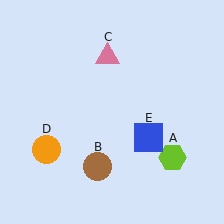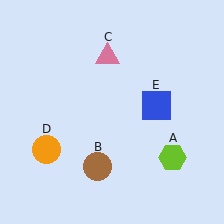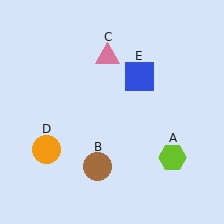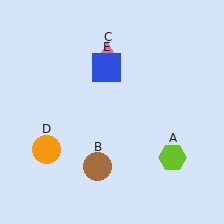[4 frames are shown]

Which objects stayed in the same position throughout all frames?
Lime hexagon (object A) and brown circle (object B) and pink triangle (object C) and orange circle (object D) remained stationary.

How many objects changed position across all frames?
1 object changed position: blue square (object E).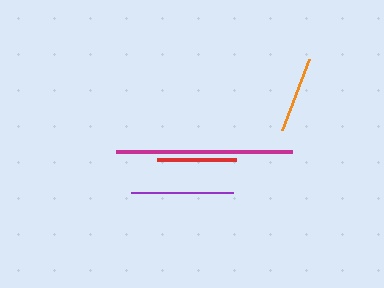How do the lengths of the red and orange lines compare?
The red and orange lines are approximately the same length.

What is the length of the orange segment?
The orange segment is approximately 76 pixels long.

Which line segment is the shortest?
The orange line is the shortest at approximately 76 pixels.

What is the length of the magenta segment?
The magenta segment is approximately 176 pixels long.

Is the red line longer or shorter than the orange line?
The red line is longer than the orange line.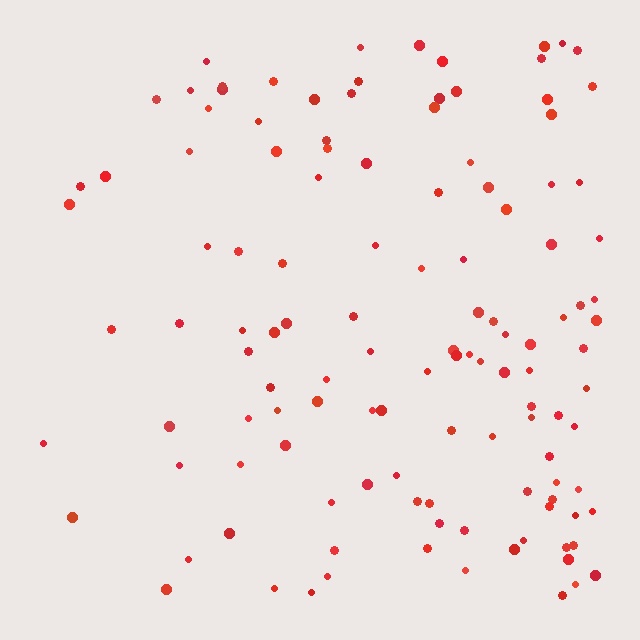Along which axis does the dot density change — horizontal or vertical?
Horizontal.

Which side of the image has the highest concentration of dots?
The right.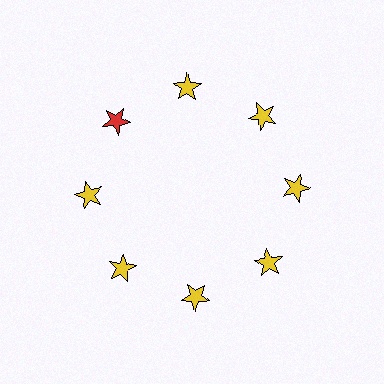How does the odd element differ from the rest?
It has a different color: red instead of yellow.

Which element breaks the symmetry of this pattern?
The red star at roughly the 10 o'clock position breaks the symmetry. All other shapes are yellow stars.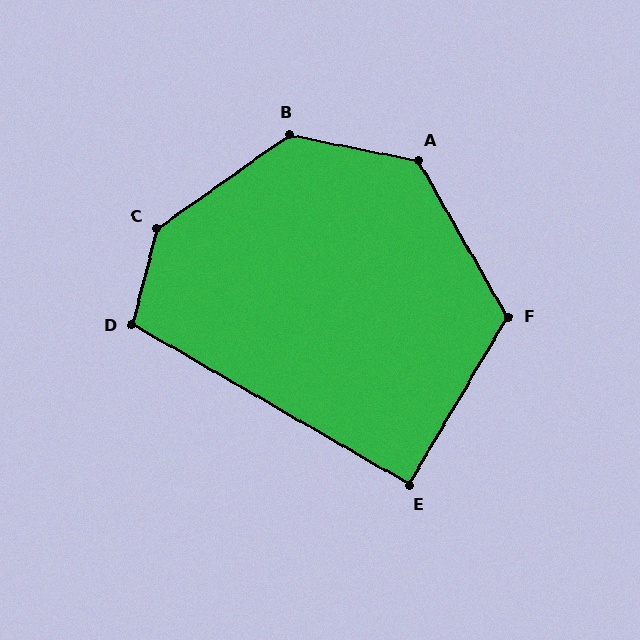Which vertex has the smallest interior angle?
E, at approximately 90 degrees.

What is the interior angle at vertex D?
Approximately 106 degrees (obtuse).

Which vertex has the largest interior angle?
C, at approximately 139 degrees.